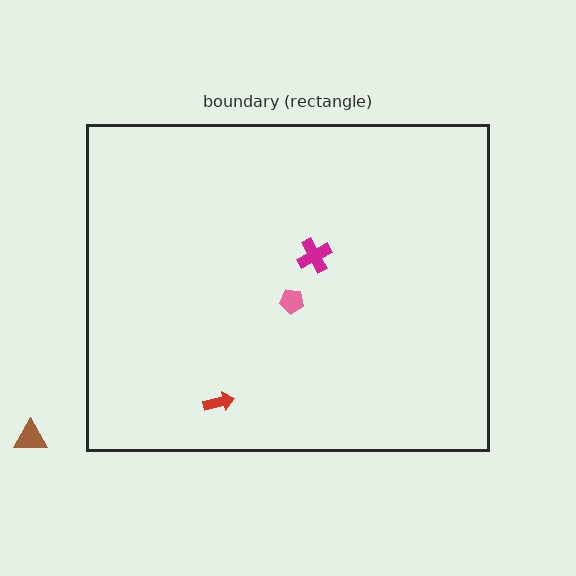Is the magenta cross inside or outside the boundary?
Inside.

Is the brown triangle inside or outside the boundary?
Outside.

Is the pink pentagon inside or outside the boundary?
Inside.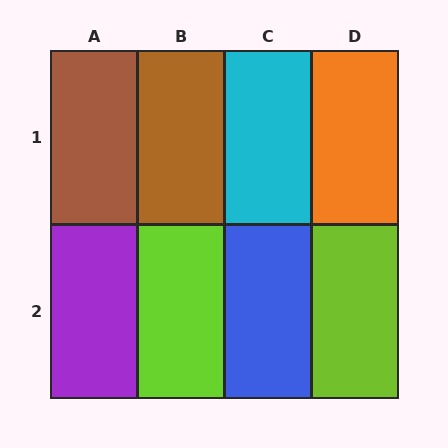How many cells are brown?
2 cells are brown.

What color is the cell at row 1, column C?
Cyan.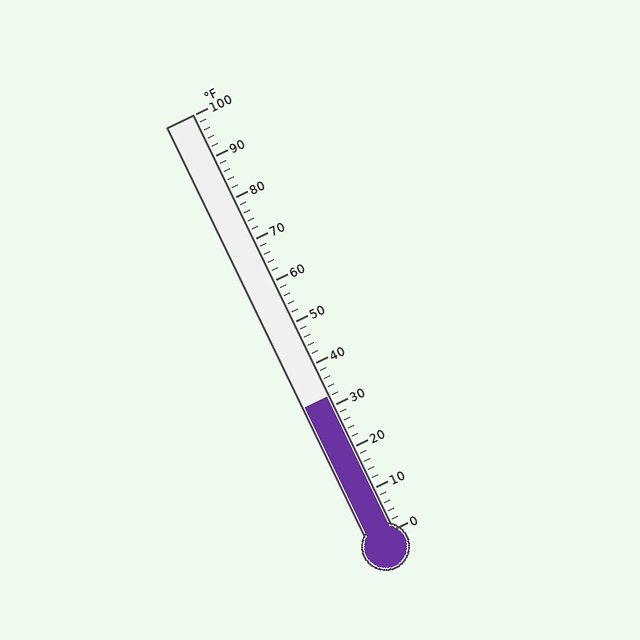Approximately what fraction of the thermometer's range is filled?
The thermometer is filled to approximately 30% of its range.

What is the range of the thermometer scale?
The thermometer scale ranges from 0°F to 100°F.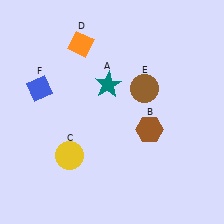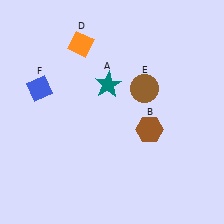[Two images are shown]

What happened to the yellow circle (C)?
The yellow circle (C) was removed in Image 2. It was in the bottom-left area of Image 1.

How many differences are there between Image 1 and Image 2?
There is 1 difference between the two images.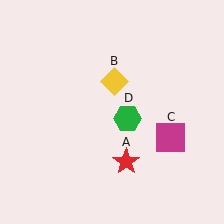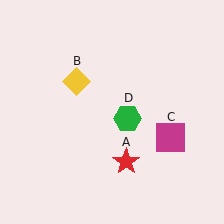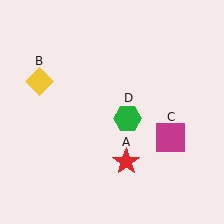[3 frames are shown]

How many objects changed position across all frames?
1 object changed position: yellow diamond (object B).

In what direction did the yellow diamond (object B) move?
The yellow diamond (object B) moved left.